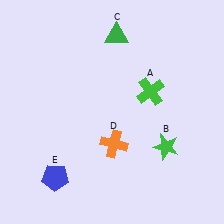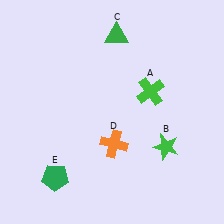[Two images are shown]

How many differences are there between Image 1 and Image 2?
There is 1 difference between the two images.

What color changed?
The pentagon (E) changed from blue in Image 1 to green in Image 2.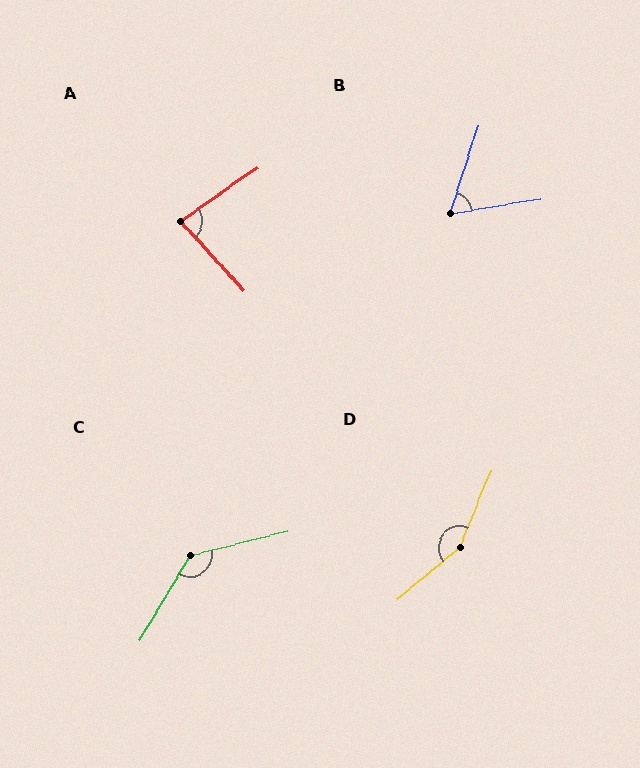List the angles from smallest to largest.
B (62°), A (83°), C (134°), D (152°).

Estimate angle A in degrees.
Approximately 83 degrees.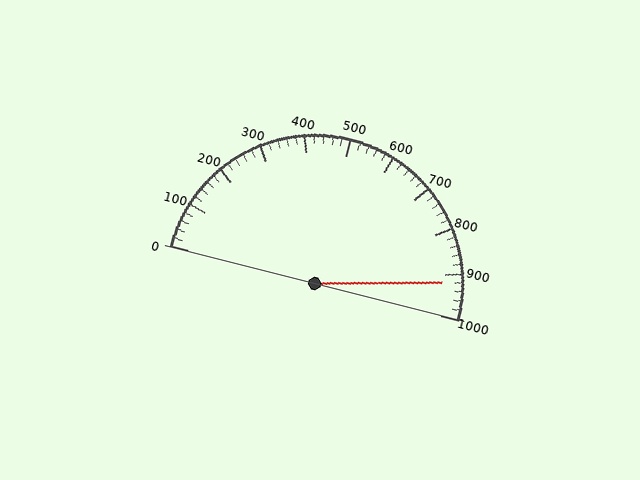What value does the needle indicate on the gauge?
The needle indicates approximately 920.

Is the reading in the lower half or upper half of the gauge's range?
The reading is in the upper half of the range (0 to 1000).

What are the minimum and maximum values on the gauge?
The gauge ranges from 0 to 1000.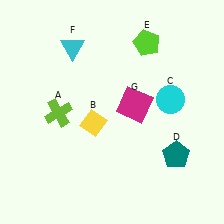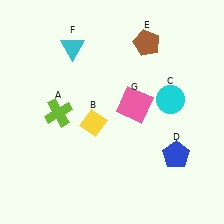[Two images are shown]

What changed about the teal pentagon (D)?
In Image 1, D is teal. In Image 2, it changed to blue.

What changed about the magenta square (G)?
In Image 1, G is magenta. In Image 2, it changed to pink.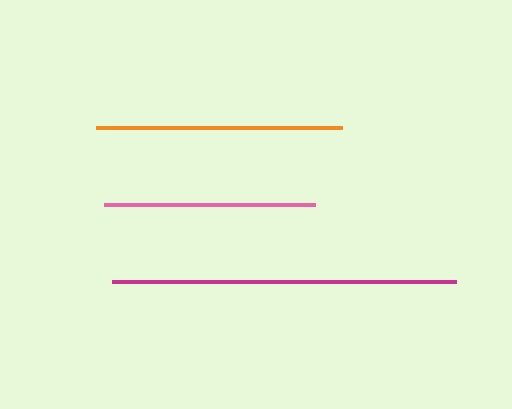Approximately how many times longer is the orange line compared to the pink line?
The orange line is approximately 1.2 times the length of the pink line.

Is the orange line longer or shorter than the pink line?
The orange line is longer than the pink line.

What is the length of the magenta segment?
The magenta segment is approximately 344 pixels long.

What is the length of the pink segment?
The pink segment is approximately 211 pixels long.